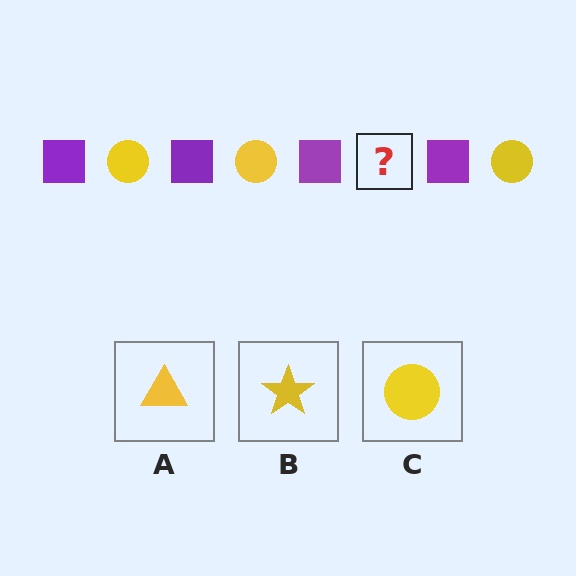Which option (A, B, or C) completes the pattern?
C.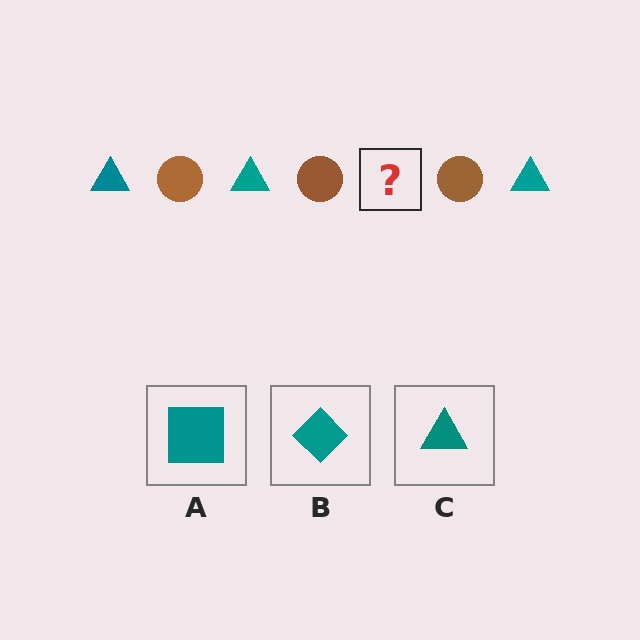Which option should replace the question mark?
Option C.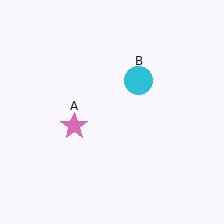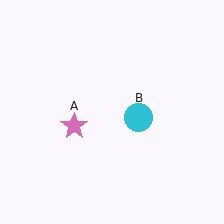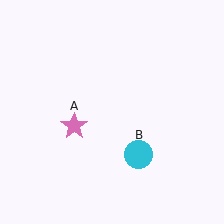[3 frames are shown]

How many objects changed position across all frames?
1 object changed position: cyan circle (object B).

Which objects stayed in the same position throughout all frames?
Pink star (object A) remained stationary.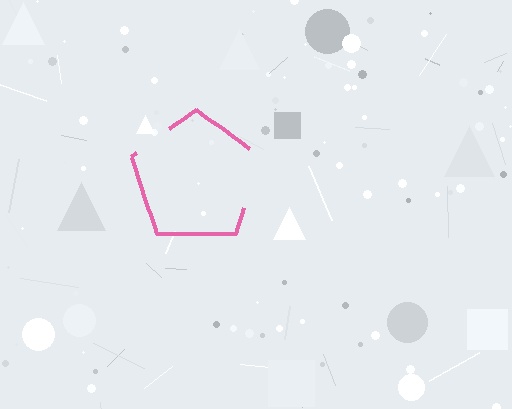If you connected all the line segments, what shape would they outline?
They would outline a pentagon.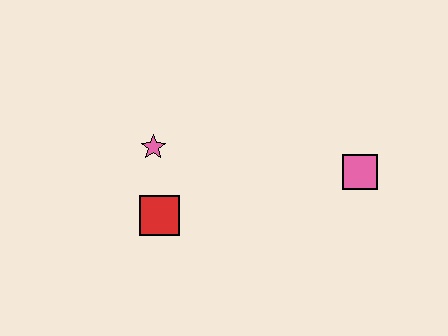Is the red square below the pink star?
Yes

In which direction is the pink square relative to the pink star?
The pink square is to the right of the pink star.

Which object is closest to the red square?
The pink star is closest to the red square.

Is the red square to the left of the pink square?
Yes